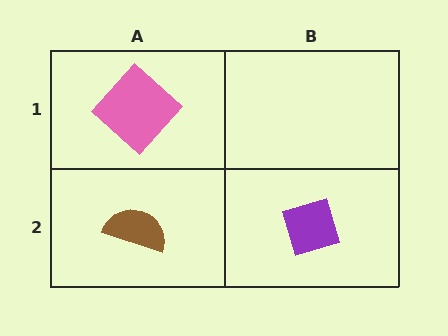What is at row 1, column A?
A pink diamond.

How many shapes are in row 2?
2 shapes.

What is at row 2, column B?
A purple diamond.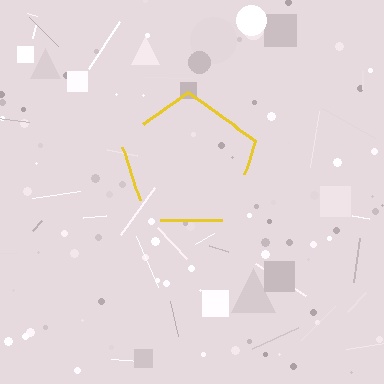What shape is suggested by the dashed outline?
The dashed outline suggests a pentagon.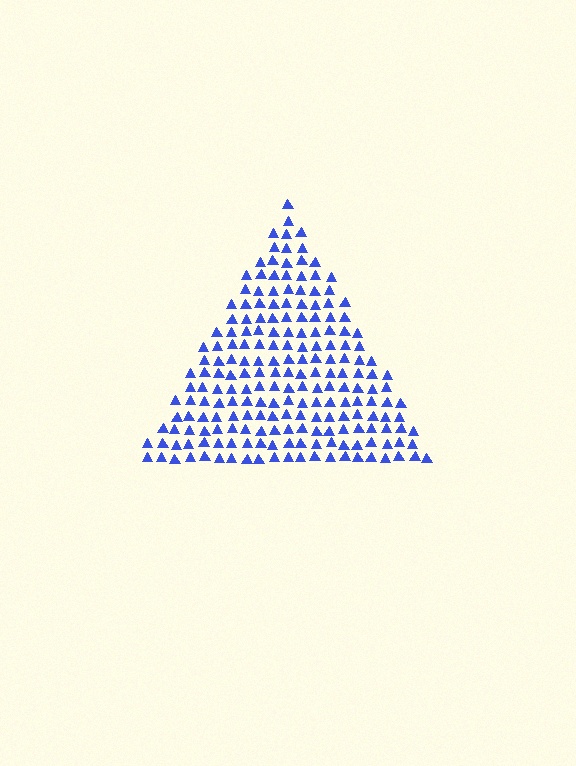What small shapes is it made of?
It is made of small triangles.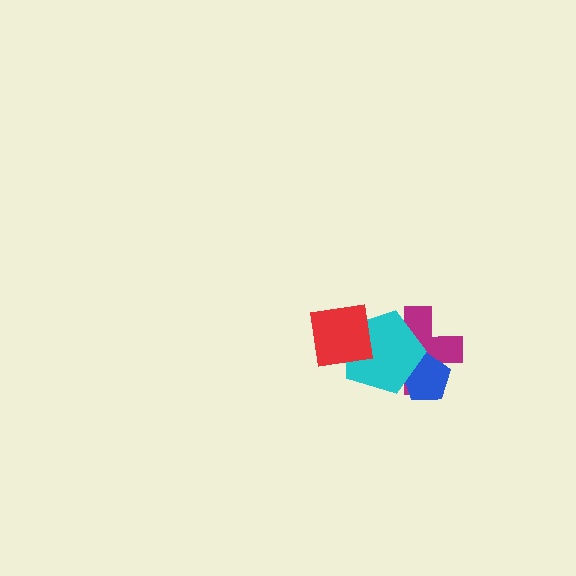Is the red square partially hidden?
No, no other shape covers it.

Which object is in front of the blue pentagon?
The cyan pentagon is in front of the blue pentagon.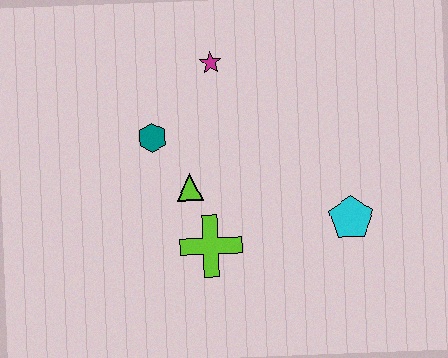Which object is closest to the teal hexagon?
The lime triangle is closest to the teal hexagon.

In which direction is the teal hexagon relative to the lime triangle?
The teal hexagon is above the lime triangle.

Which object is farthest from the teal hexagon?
The cyan pentagon is farthest from the teal hexagon.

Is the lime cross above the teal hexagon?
No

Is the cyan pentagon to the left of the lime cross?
No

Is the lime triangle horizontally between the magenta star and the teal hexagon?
Yes